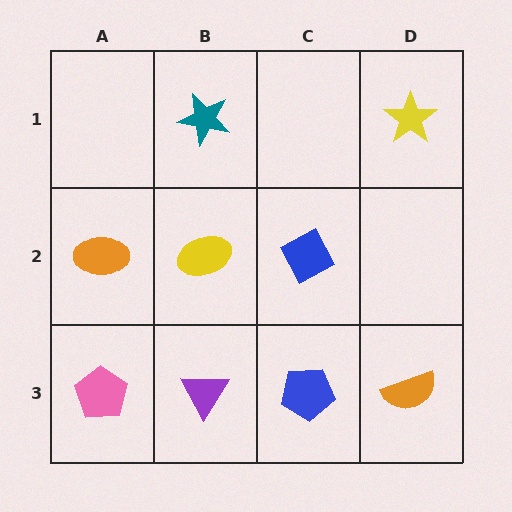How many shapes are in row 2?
3 shapes.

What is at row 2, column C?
A blue diamond.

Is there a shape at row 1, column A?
No, that cell is empty.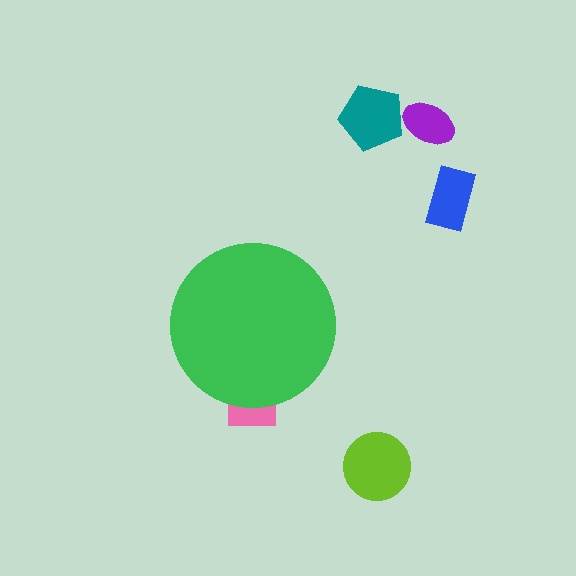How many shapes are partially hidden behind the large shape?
1 shape is partially hidden.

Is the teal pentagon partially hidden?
No, the teal pentagon is fully visible.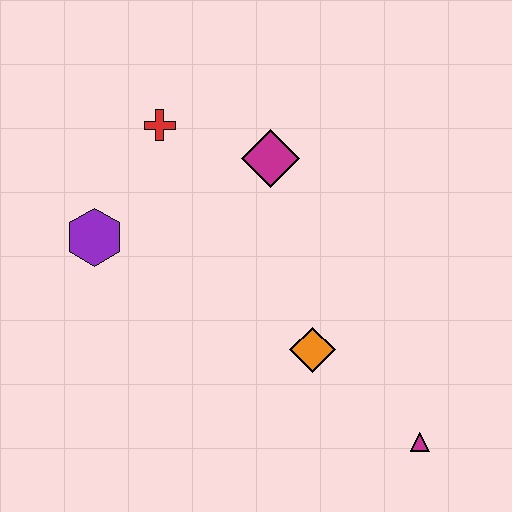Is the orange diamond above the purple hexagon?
No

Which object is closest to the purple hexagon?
The red cross is closest to the purple hexagon.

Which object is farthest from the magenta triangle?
The red cross is farthest from the magenta triangle.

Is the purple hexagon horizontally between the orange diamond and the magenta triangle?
No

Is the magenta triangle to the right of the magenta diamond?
Yes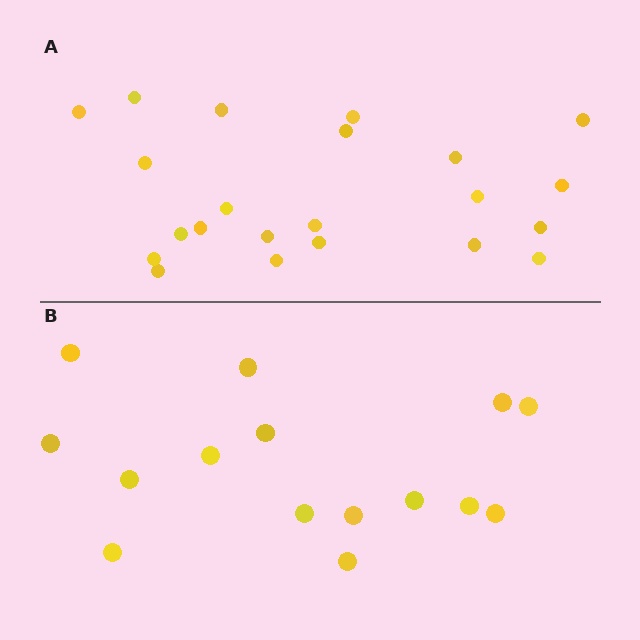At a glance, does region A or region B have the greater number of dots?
Region A (the top region) has more dots.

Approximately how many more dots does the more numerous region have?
Region A has roughly 8 or so more dots than region B.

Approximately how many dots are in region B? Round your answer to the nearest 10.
About 20 dots. (The exact count is 15, which rounds to 20.)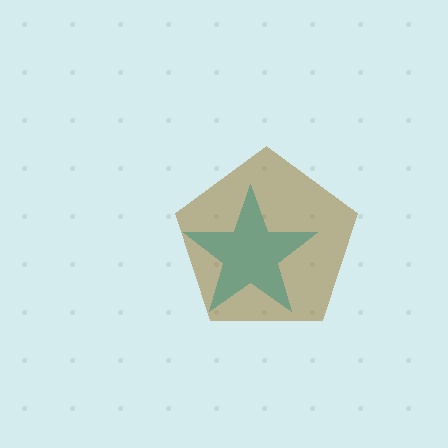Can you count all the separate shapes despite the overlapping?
Yes, there are 2 separate shapes.